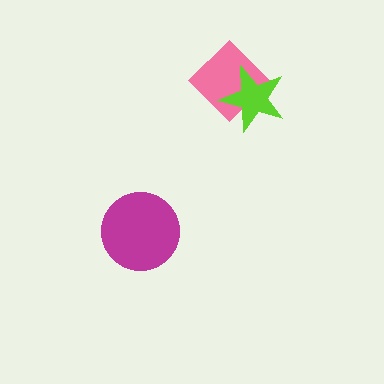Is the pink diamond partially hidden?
Yes, it is partially covered by another shape.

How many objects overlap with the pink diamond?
1 object overlaps with the pink diamond.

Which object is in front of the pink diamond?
The lime star is in front of the pink diamond.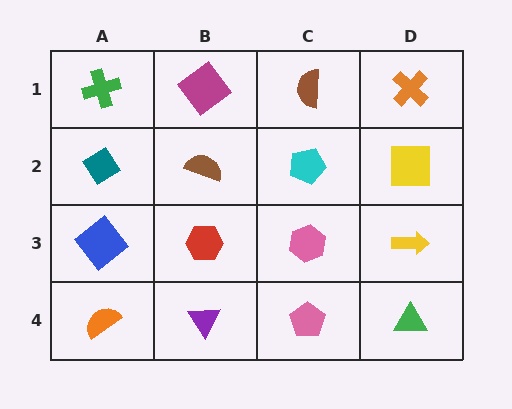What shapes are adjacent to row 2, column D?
An orange cross (row 1, column D), a yellow arrow (row 3, column D), a cyan pentagon (row 2, column C).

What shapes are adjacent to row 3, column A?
A teal diamond (row 2, column A), an orange semicircle (row 4, column A), a red hexagon (row 3, column B).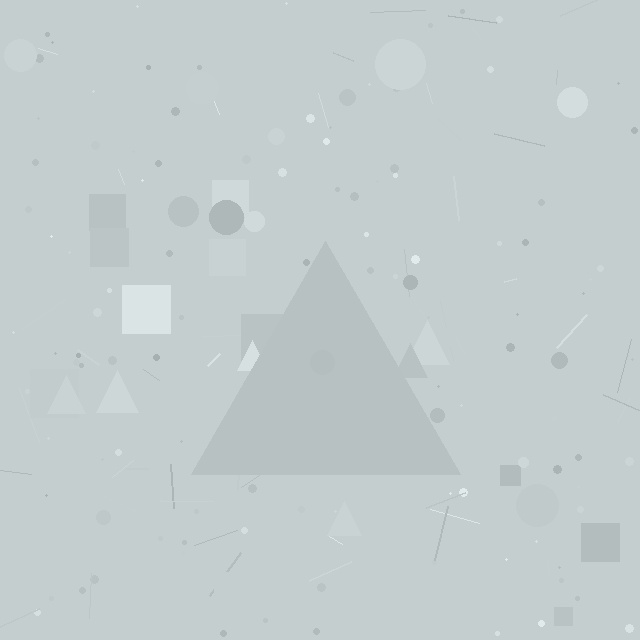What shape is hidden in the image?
A triangle is hidden in the image.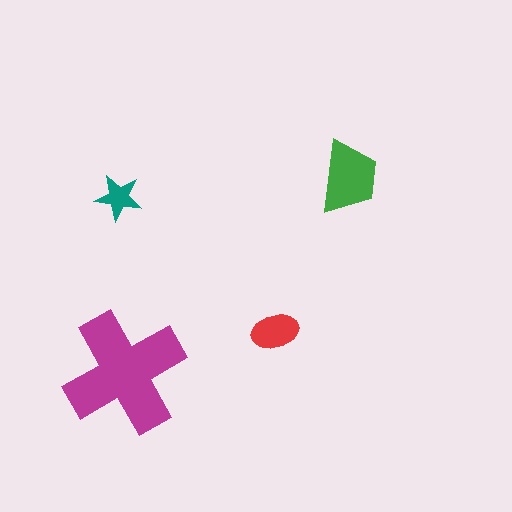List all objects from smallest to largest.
The teal star, the red ellipse, the green trapezoid, the magenta cross.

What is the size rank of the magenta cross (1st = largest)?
1st.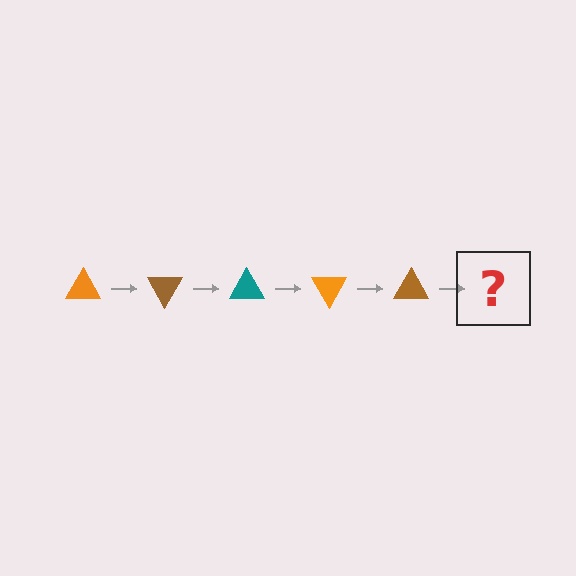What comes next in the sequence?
The next element should be a teal triangle, rotated 300 degrees from the start.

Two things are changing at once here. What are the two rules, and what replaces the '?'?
The two rules are that it rotates 60 degrees each step and the color cycles through orange, brown, and teal. The '?' should be a teal triangle, rotated 300 degrees from the start.